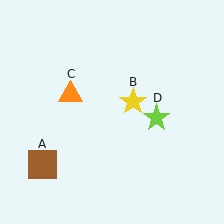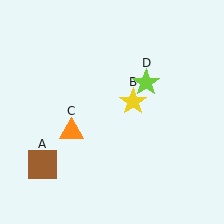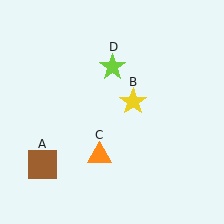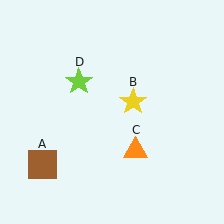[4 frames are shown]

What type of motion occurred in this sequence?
The orange triangle (object C), lime star (object D) rotated counterclockwise around the center of the scene.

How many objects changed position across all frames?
2 objects changed position: orange triangle (object C), lime star (object D).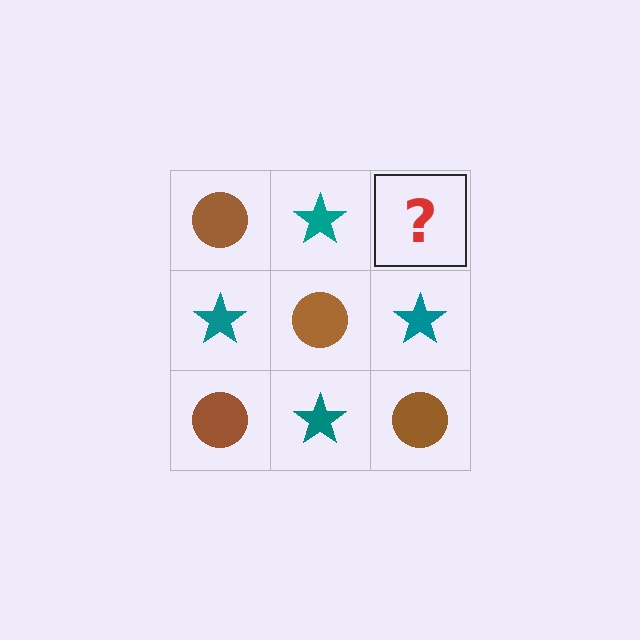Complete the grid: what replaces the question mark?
The question mark should be replaced with a brown circle.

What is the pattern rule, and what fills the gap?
The rule is that it alternates brown circle and teal star in a checkerboard pattern. The gap should be filled with a brown circle.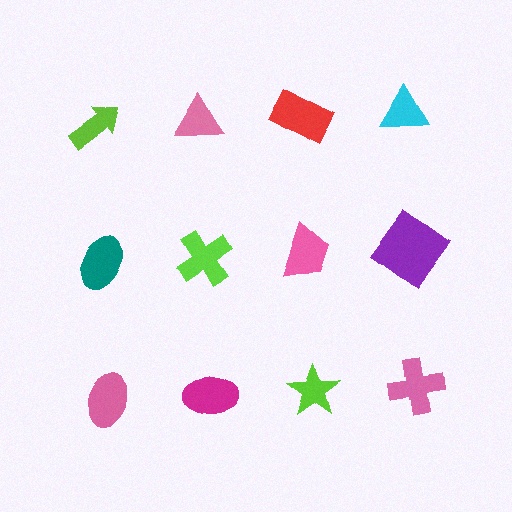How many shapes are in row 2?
4 shapes.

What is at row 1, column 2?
A pink triangle.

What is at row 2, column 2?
A lime cross.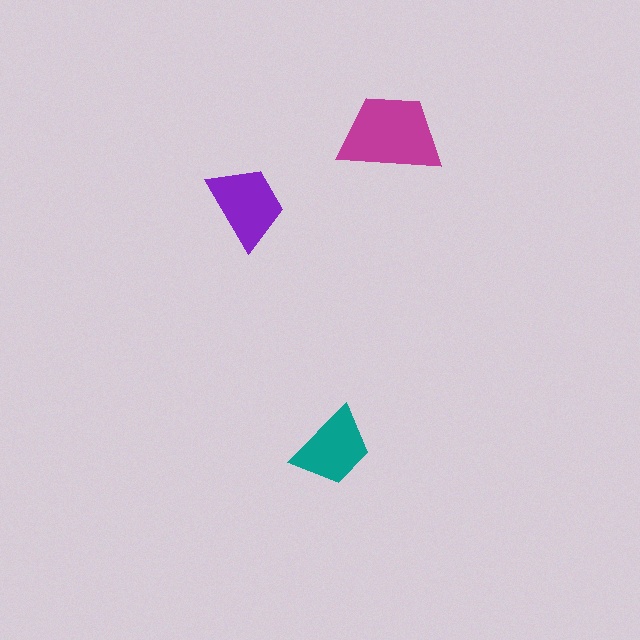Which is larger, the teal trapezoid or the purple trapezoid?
The purple one.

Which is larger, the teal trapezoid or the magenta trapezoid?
The magenta one.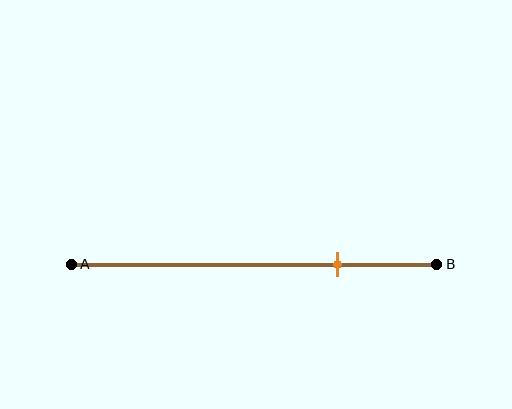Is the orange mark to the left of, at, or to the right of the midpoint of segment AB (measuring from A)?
The orange mark is to the right of the midpoint of segment AB.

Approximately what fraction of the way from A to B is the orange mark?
The orange mark is approximately 75% of the way from A to B.